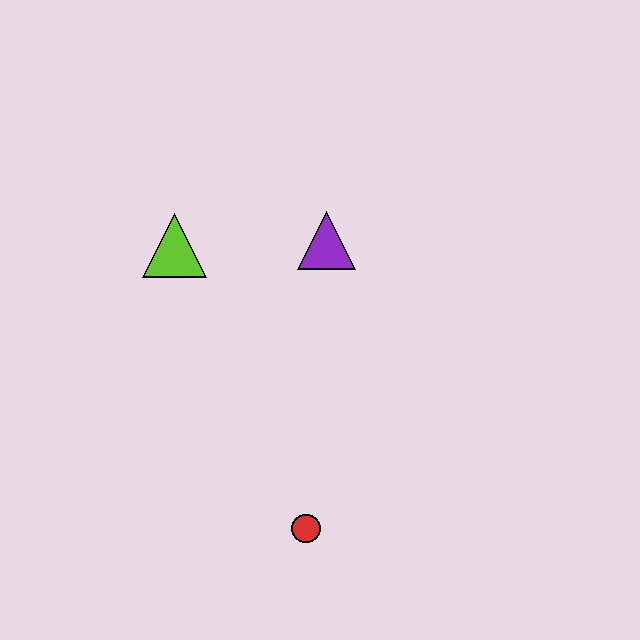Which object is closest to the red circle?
The purple triangle is closest to the red circle.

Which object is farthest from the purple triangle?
The red circle is farthest from the purple triangle.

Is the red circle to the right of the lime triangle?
Yes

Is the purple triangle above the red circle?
Yes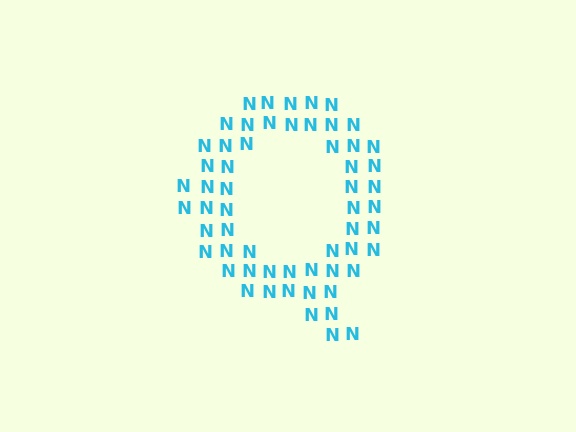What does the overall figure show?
The overall figure shows the letter Q.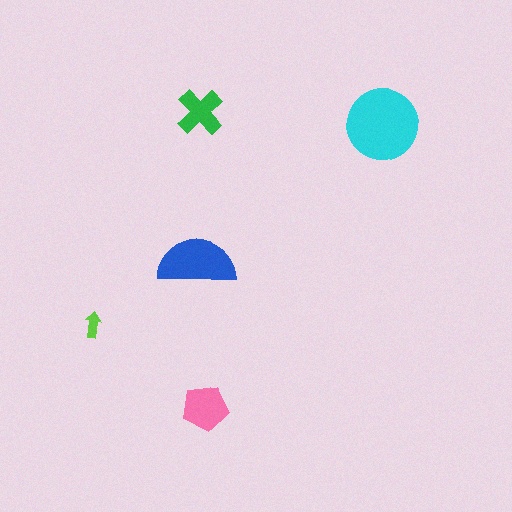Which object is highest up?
The green cross is topmost.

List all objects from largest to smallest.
The cyan circle, the blue semicircle, the pink pentagon, the green cross, the lime arrow.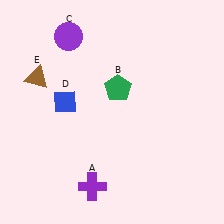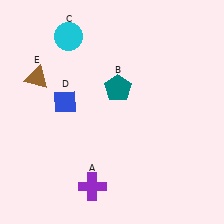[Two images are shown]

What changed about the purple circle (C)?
In Image 1, C is purple. In Image 2, it changed to cyan.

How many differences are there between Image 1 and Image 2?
There are 2 differences between the two images.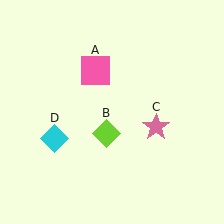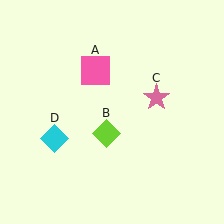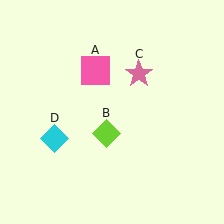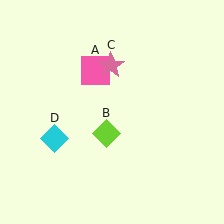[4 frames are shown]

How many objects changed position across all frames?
1 object changed position: pink star (object C).